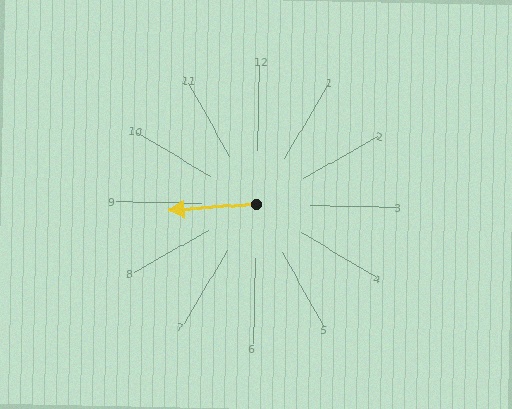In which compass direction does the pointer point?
West.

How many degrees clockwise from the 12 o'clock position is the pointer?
Approximately 265 degrees.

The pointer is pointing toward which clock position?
Roughly 9 o'clock.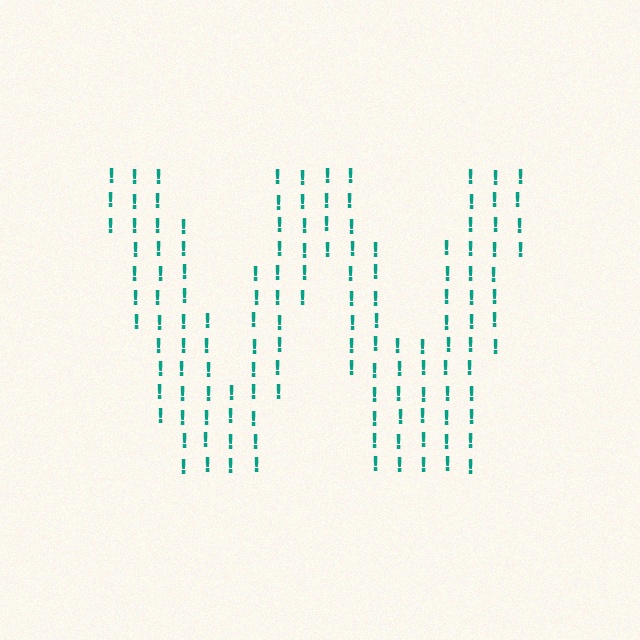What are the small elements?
The small elements are exclamation marks.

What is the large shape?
The large shape is the letter W.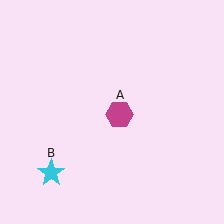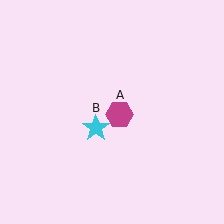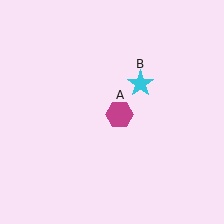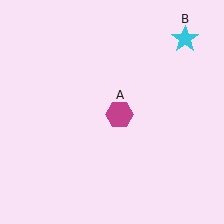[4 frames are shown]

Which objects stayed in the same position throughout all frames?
Magenta hexagon (object A) remained stationary.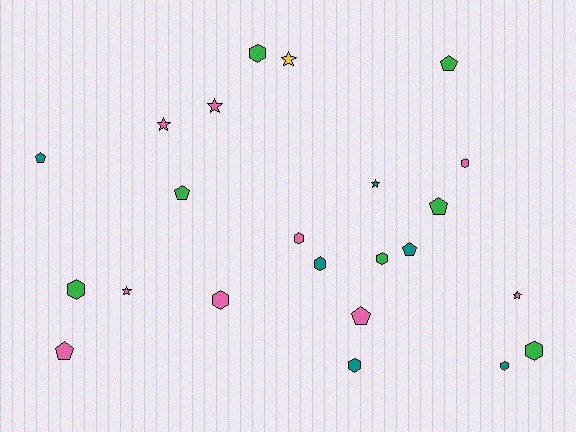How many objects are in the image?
There are 23 objects.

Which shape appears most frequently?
Hexagon, with 10 objects.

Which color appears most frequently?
Pink, with 9 objects.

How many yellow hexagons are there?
There are no yellow hexagons.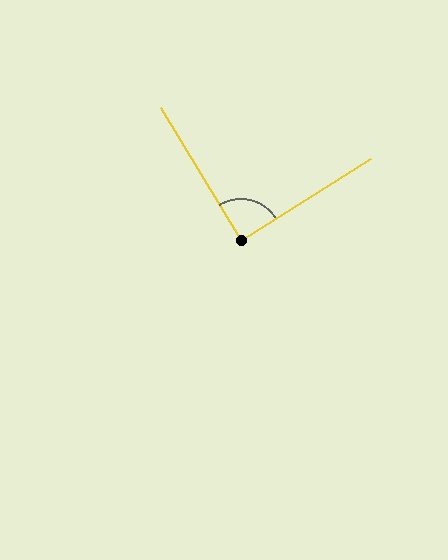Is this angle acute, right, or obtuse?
It is approximately a right angle.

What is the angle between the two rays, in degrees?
Approximately 89 degrees.